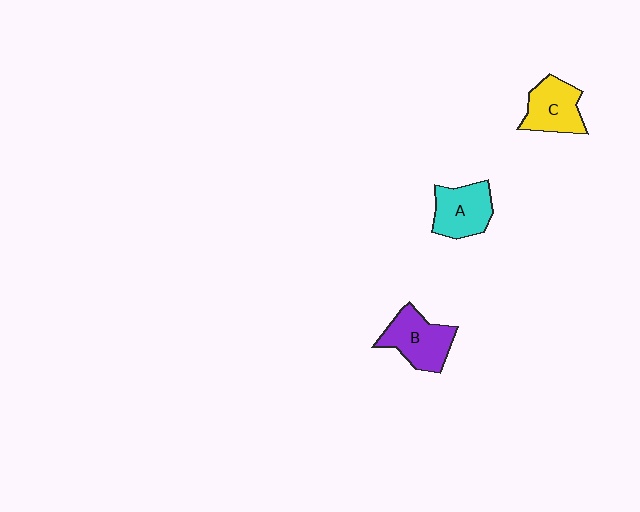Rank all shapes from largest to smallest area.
From largest to smallest: B (purple), A (cyan), C (yellow).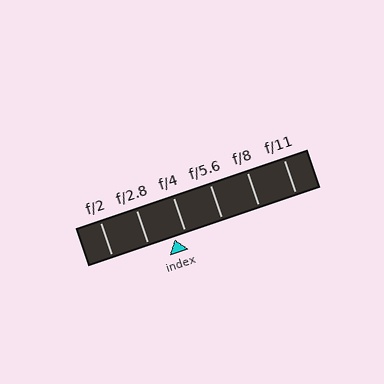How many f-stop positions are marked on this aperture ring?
There are 6 f-stop positions marked.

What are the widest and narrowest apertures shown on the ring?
The widest aperture shown is f/2 and the narrowest is f/11.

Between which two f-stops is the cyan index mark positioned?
The index mark is between f/2.8 and f/4.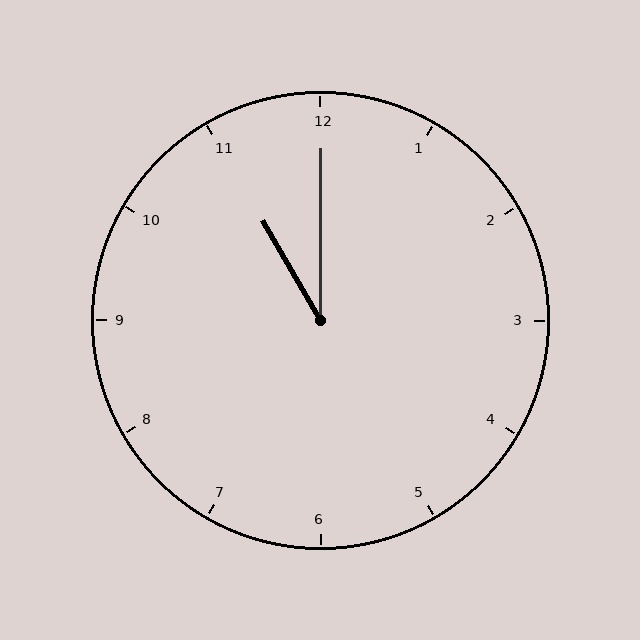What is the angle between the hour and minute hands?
Approximately 30 degrees.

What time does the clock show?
11:00.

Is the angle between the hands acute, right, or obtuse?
It is acute.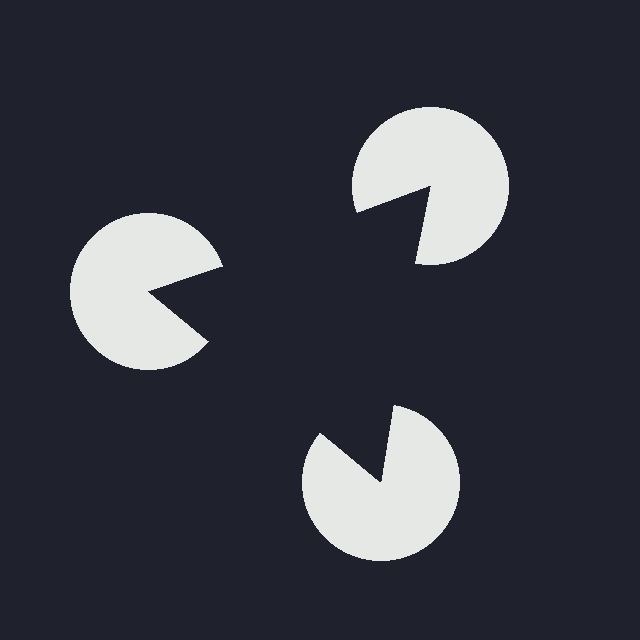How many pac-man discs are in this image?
There are 3 — one at each vertex of the illusory triangle.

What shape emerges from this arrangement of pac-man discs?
An illusory triangle — its edges are inferred from the aligned wedge cuts in the pac-man discs, not physically drawn.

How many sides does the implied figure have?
3 sides.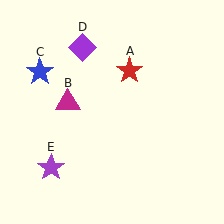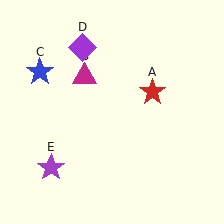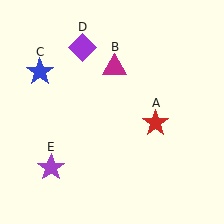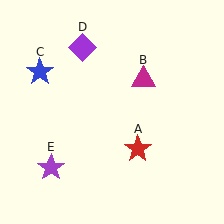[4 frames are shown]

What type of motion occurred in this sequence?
The red star (object A), magenta triangle (object B) rotated clockwise around the center of the scene.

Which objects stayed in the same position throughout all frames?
Blue star (object C) and purple diamond (object D) and purple star (object E) remained stationary.